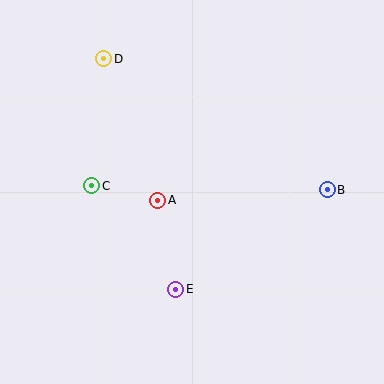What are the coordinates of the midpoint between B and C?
The midpoint between B and C is at (210, 188).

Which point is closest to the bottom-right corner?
Point B is closest to the bottom-right corner.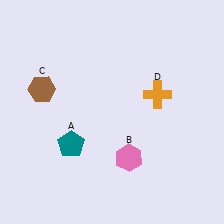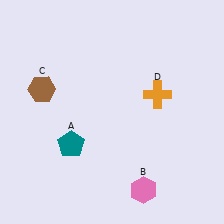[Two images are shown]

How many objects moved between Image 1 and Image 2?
1 object moved between the two images.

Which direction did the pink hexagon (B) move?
The pink hexagon (B) moved down.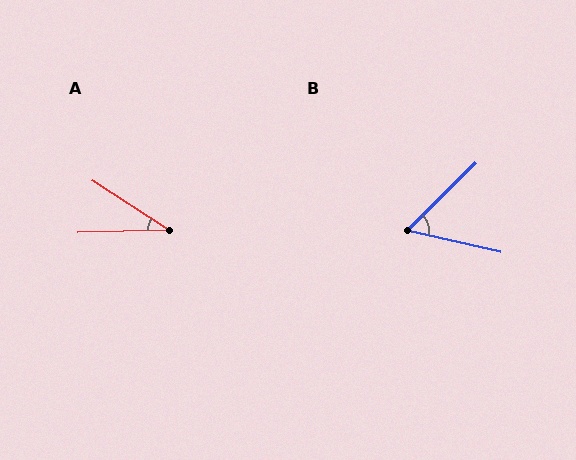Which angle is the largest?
B, at approximately 57 degrees.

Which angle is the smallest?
A, at approximately 34 degrees.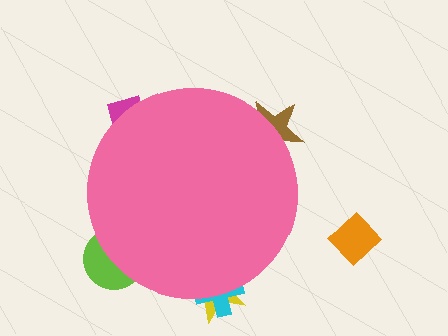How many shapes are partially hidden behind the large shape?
5 shapes are partially hidden.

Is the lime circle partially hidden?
Yes, the lime circle is partially hidden behind the pink circle.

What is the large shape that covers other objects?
A pink circle.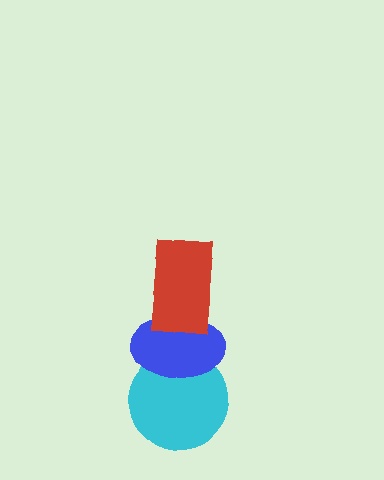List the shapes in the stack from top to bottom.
From top to bottom: the red rectangle, the blue ellipse, the cyan circle.